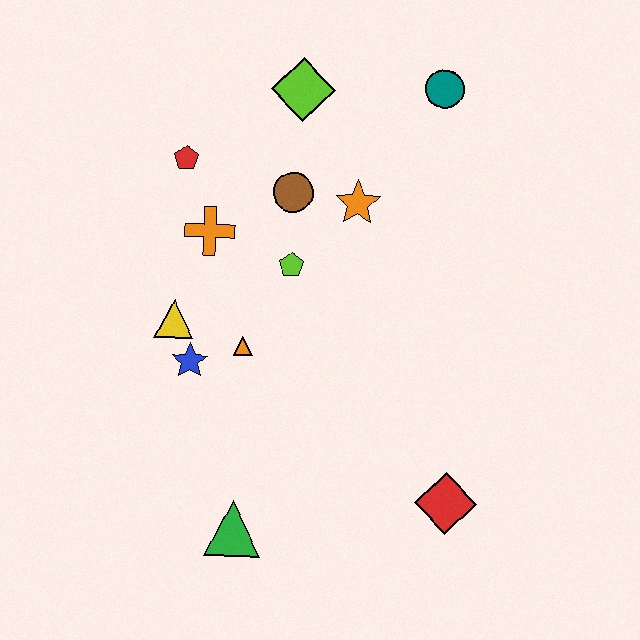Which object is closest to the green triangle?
The blue star is closest to the green triangle.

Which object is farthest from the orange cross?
The red diamond is farthest from the orange cross.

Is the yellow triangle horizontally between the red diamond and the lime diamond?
No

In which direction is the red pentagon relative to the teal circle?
The red pentagon is to the left of the teal circle.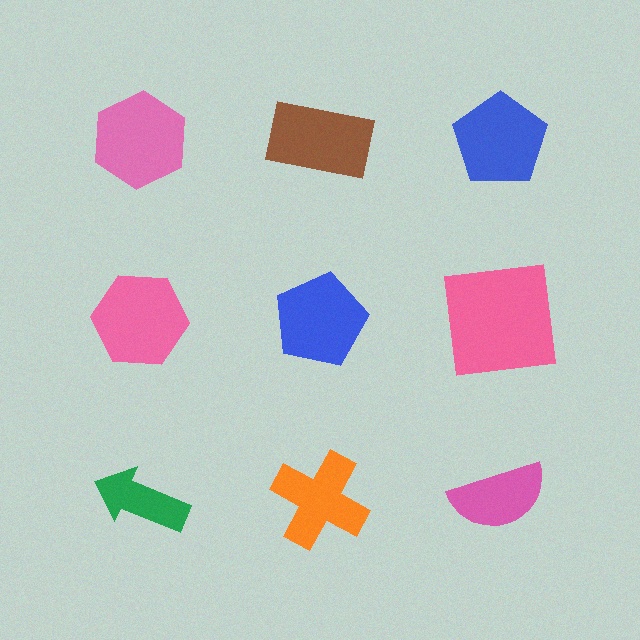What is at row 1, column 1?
A pink hexagon.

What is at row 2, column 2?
A blue pentagon.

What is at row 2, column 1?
A pink hexagon.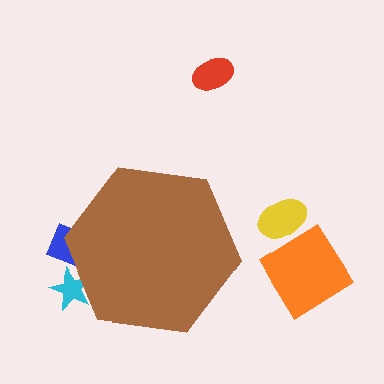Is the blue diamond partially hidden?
Yes, the blue diamond is partially hidden behind the brown hexagon.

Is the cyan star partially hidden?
Yes, the cyan star is partially hidden behind the brown hexagon.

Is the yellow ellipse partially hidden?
No, the yellow ellipse is fully visible.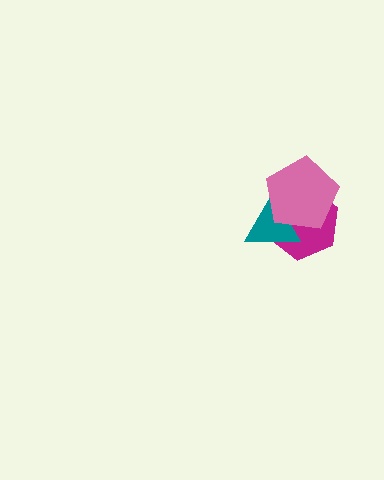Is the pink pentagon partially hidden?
No, no other shape covers it.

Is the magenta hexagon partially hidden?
Yes, it is partially covered by another shape.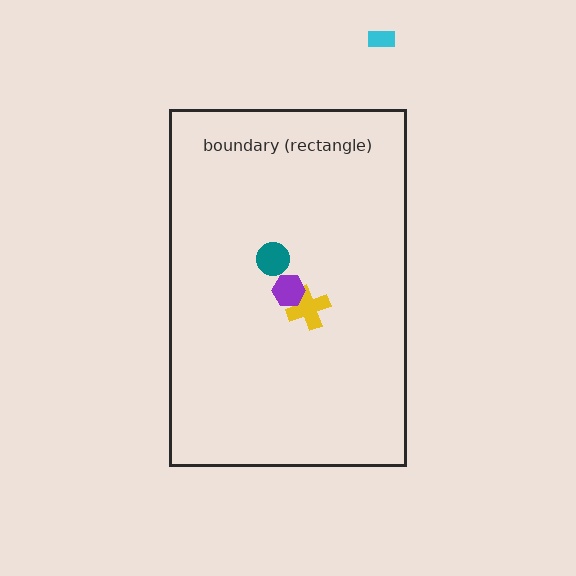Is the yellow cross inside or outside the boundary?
Inside.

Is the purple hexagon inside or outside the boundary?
Inside.